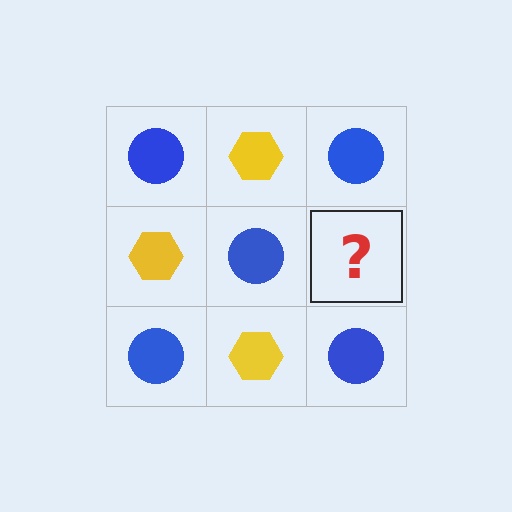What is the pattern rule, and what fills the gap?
The rule is that it alternates blue circle and yellow hexagon in a checkerboard pattern. The gap should be filled with a yellow hexagon.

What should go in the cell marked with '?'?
The missing cell should contain a yellow hexagon.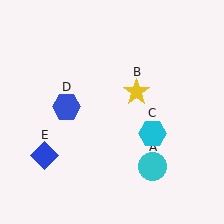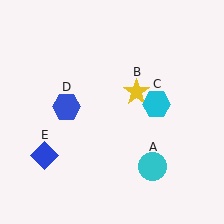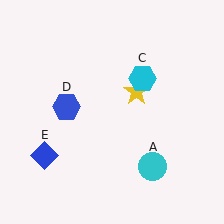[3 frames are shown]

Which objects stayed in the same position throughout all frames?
Cyan circle (object A) and yellow star (object B) and blue hexagon (object D) and blue diamond (object E) remained stationary.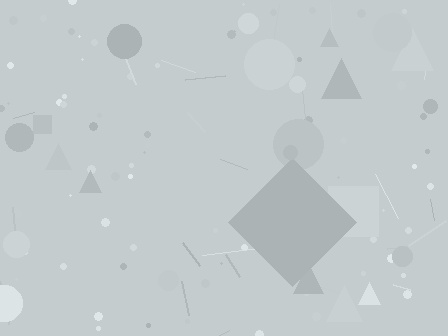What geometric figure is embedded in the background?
A diamond is embedded in the background.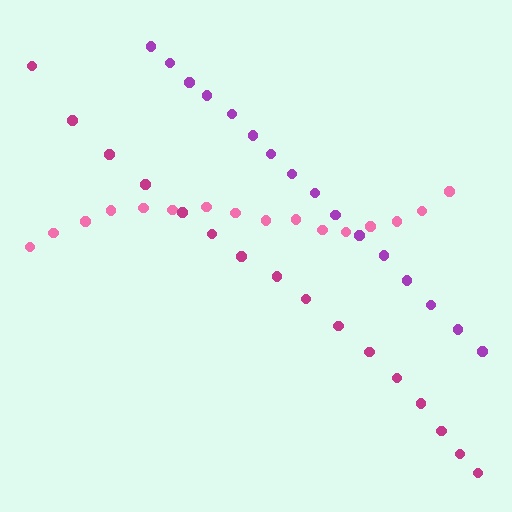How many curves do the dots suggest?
There are 3 distinct paths.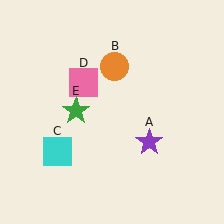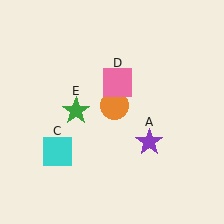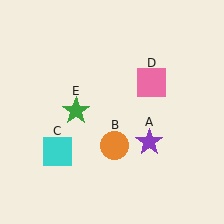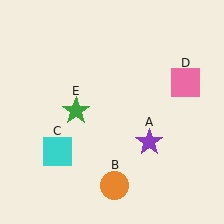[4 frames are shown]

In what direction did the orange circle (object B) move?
The orange circle (object B) moved down.